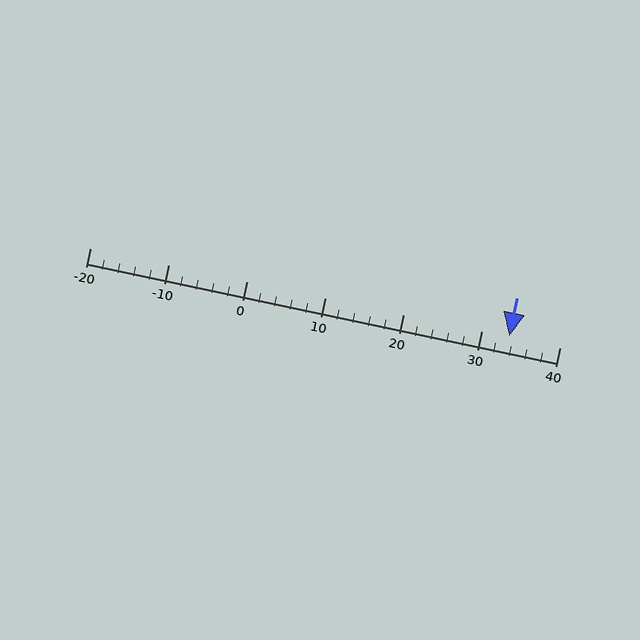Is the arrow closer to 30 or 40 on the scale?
The arrow is closer to 30.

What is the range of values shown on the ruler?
The ruler shows values from -20 to 40.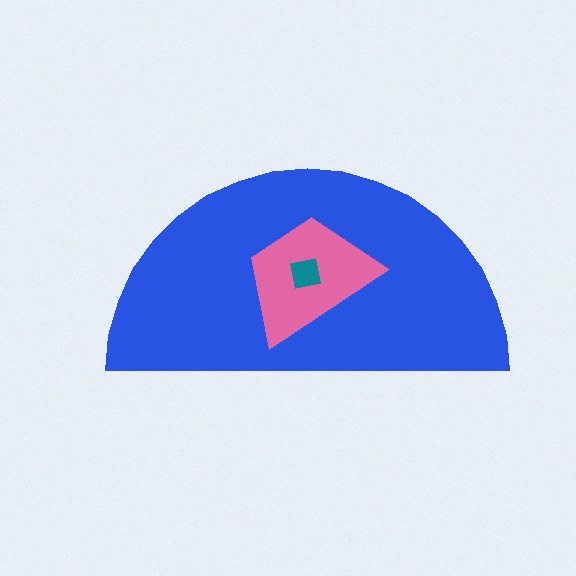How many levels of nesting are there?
3.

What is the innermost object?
The teal square.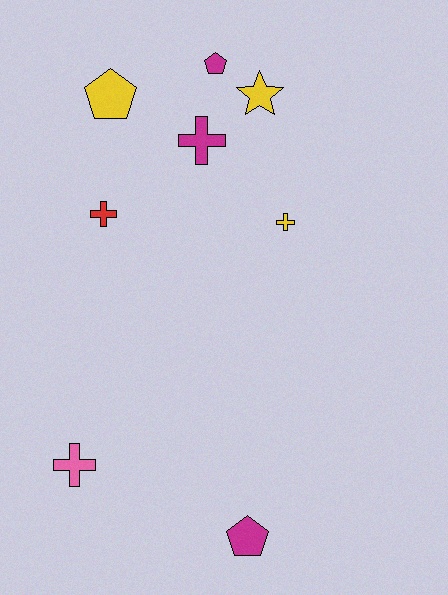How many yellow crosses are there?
There is 1 yellow cross.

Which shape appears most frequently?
Cross, with 4 objects.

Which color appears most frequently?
Magenta, with 3 objects.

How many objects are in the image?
There are 8 objects.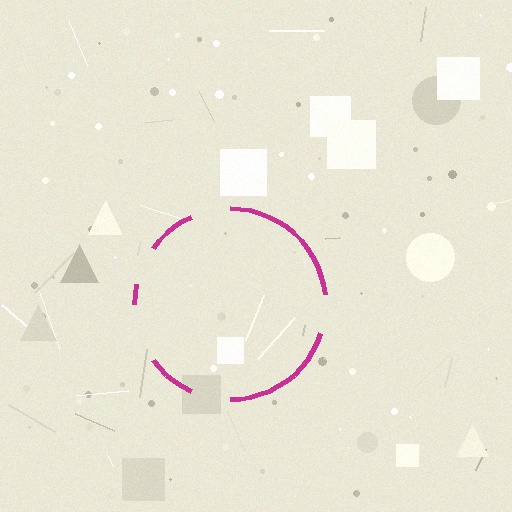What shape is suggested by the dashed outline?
The dashed outline suggests a circle.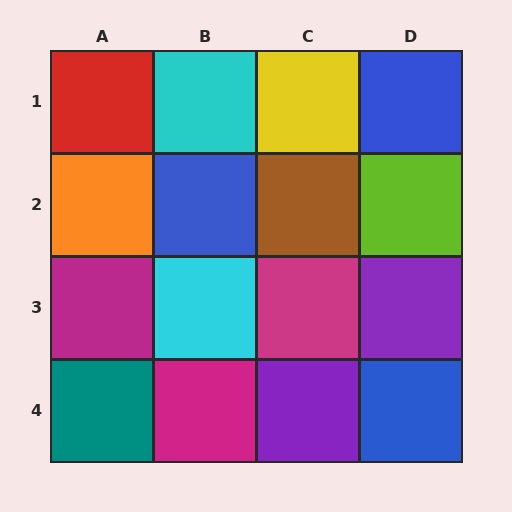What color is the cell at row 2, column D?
Lime.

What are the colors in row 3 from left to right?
Magenta, cyan, magenta, purple.